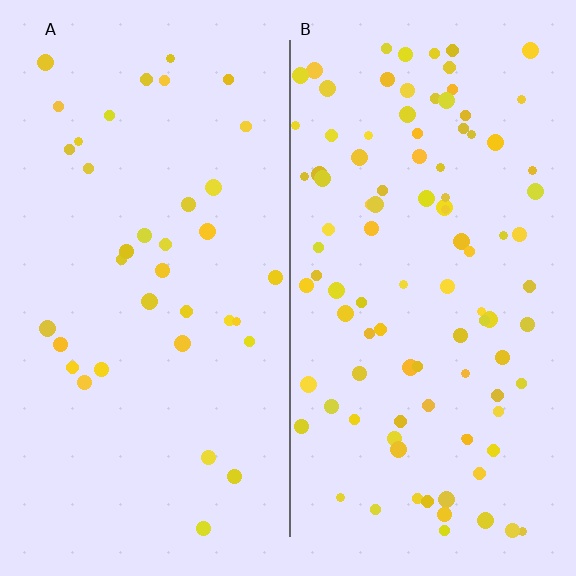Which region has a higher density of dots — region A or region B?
B (the right).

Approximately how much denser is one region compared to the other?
Approximately 2.6× — region B over region A.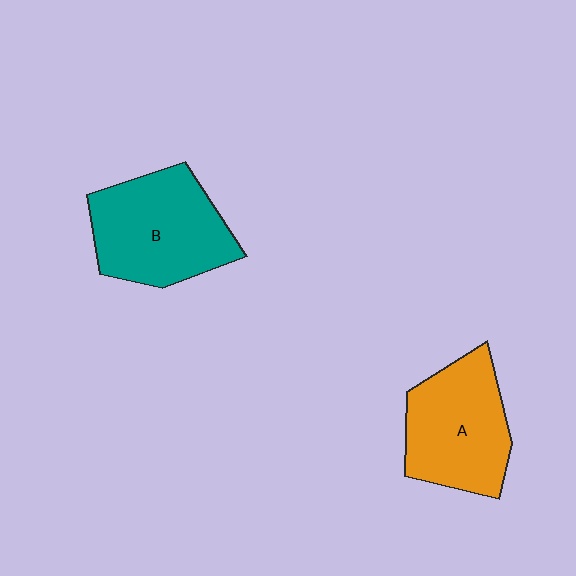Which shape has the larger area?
Shape B (teal).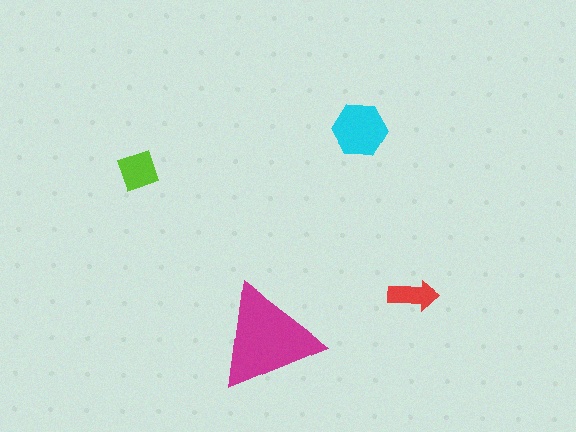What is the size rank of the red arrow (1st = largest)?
4th.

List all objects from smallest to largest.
The red arrow, the lime diamond, the cyan hexagon, the magenta triangle.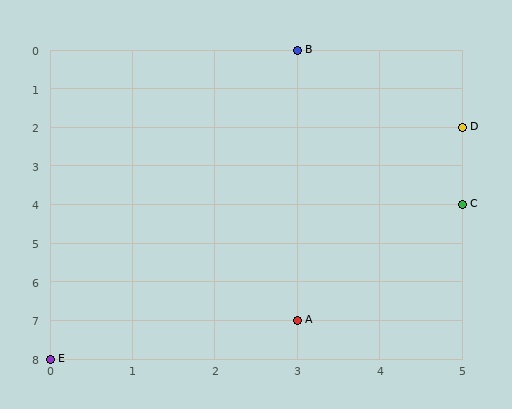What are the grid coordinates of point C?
Point C is at grid coordinates (5, 4).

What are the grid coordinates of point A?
Point A is at grid coordinates (3, 7).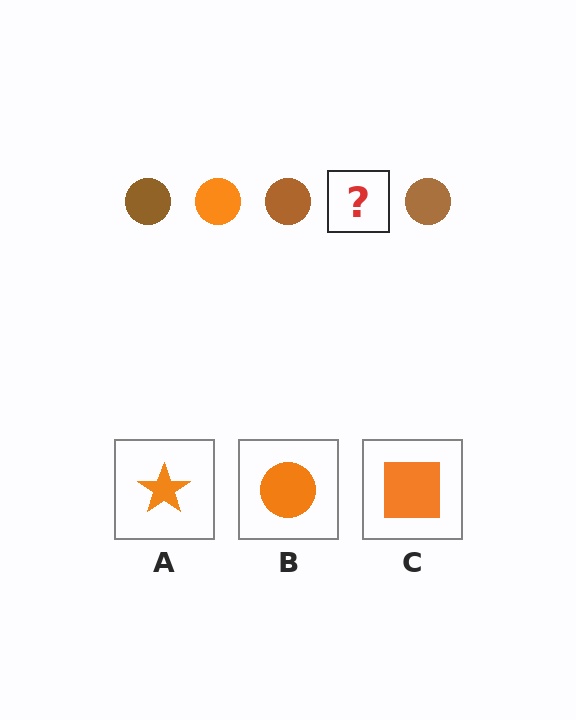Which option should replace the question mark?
Option B.